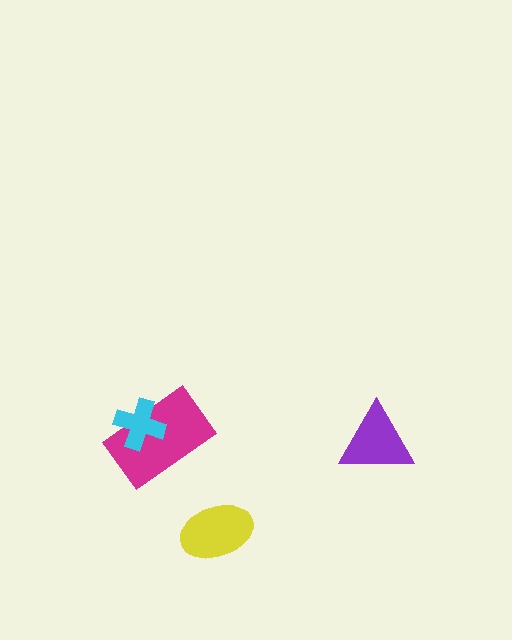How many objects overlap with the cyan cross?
1 object overlaps with the cyan cross.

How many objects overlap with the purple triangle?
0 objects overlap with the purple triangle.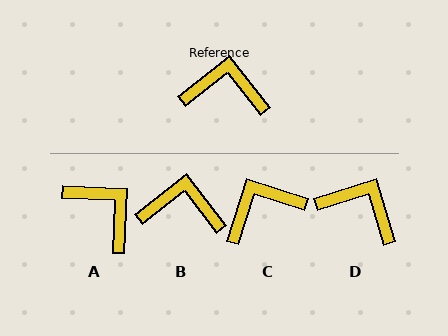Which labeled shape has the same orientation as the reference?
B.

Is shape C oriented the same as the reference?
No, it is off by about 34 degrees.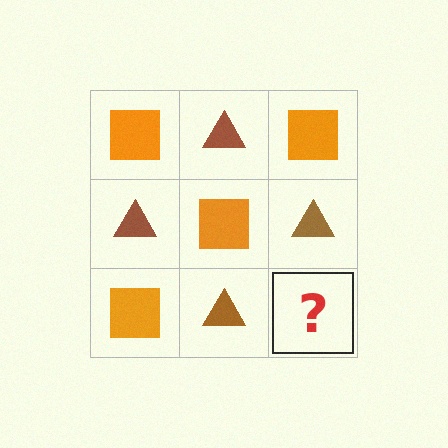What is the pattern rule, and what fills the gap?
The rule is that it alternates orange square and brown triangle in a checkerboard pattern. The gap should be filled with an orange square.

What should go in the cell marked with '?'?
The missing cell should contain an orange square.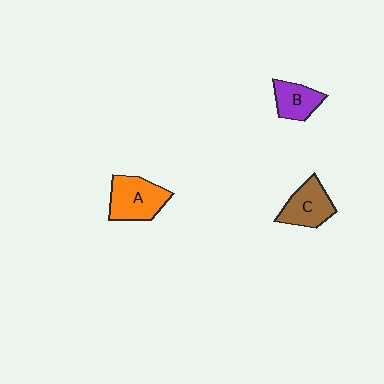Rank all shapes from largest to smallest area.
From largest to smallest: A (orange), C (brown), B (purple).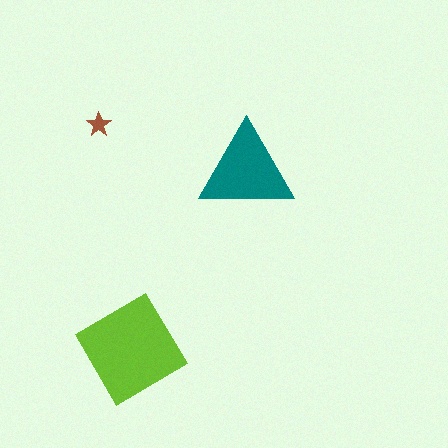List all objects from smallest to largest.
The brown star, the teal triangle, the lime diamond.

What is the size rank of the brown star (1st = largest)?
3rd.